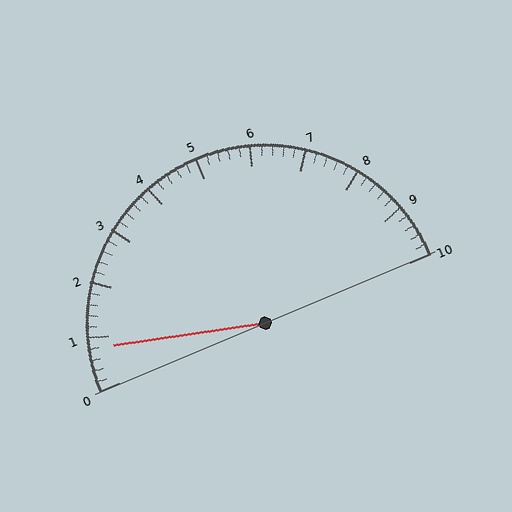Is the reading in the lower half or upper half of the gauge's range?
The reading is in the lower half of the range (0 to 10).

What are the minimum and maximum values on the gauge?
The gauge ranges from 0 to 10.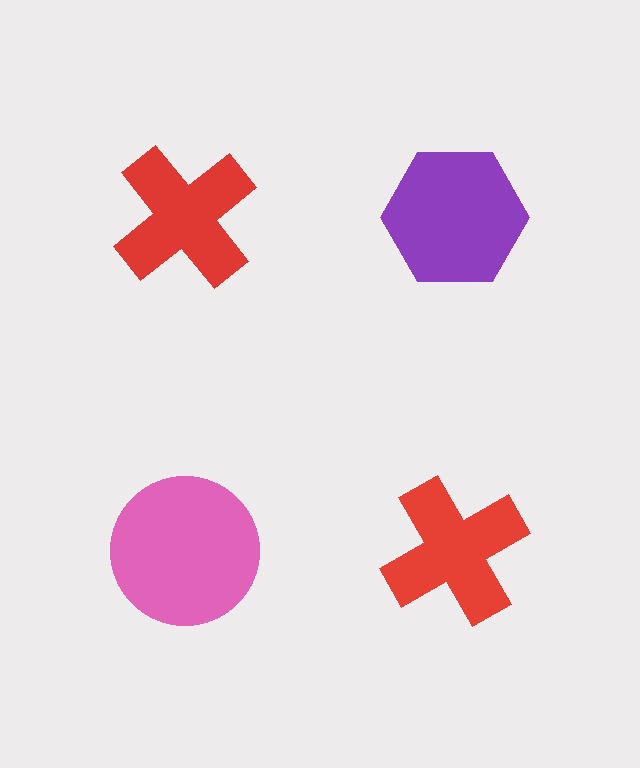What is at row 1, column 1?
A red cross.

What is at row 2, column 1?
A pink circle.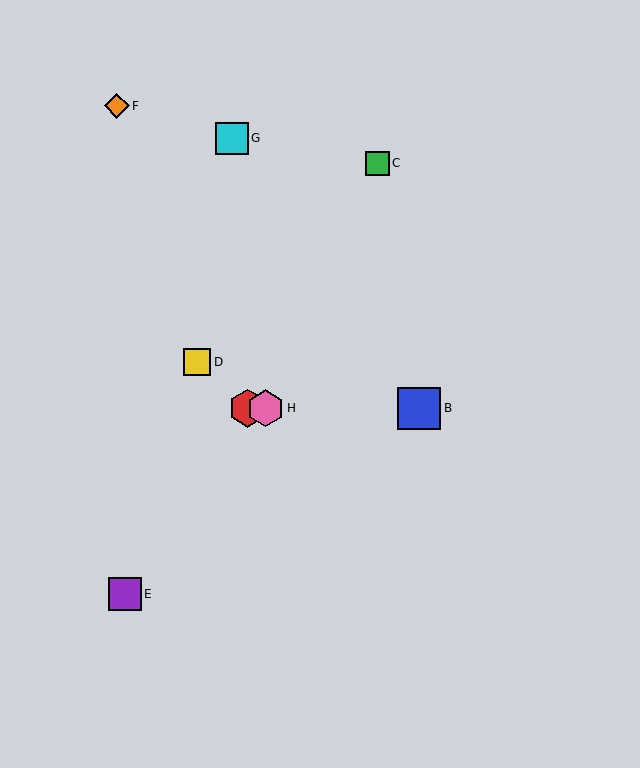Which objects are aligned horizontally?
Objects A, B, H are aligned horizontally.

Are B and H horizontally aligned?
Yes, both are at y≈408.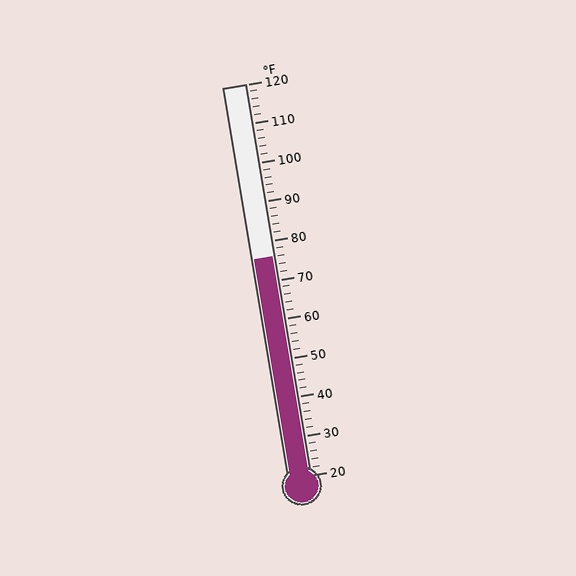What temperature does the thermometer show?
The thermometer shows approximately 76°F.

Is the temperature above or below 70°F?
The temperature is above 70°F.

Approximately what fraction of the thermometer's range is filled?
The thermometer is filled to approximately 55% of its range.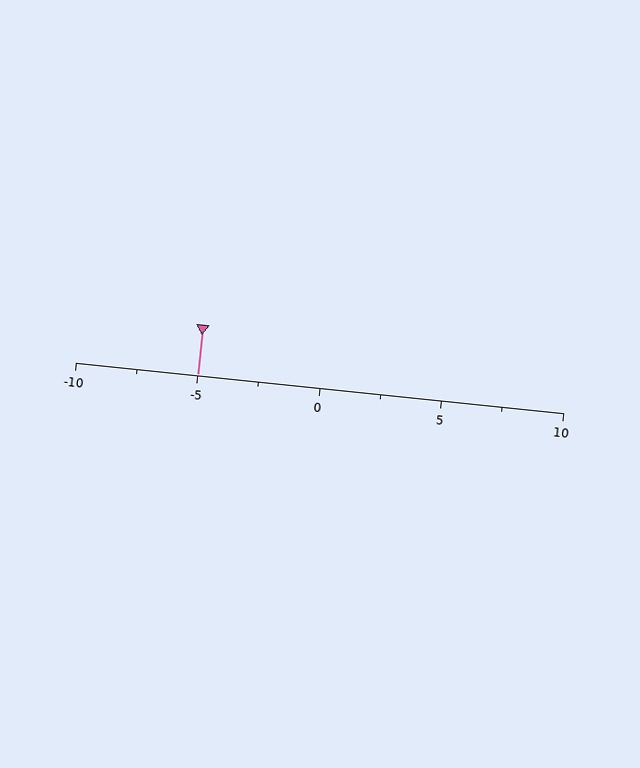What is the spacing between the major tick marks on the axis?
The major ticks are spaced 5 apart.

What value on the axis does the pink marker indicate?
The marker indicates approximately -5.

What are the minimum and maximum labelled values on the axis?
The axis runs from -10 to 10.